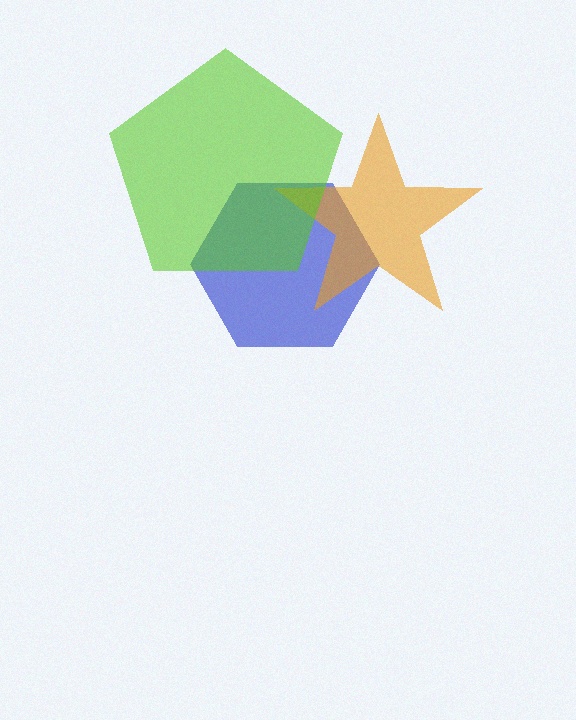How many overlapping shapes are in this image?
There are 3 overlapping shapes in the image.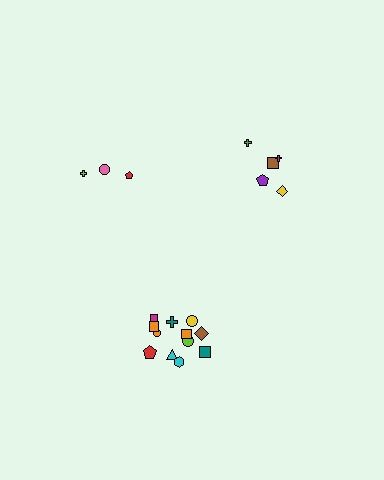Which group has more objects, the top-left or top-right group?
The top-right group.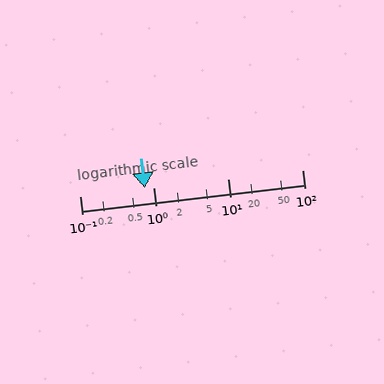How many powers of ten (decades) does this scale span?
The scale spans 3 decades, from 0.1 to 100.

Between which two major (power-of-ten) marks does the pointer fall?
The pointer is between 0.1 and 1.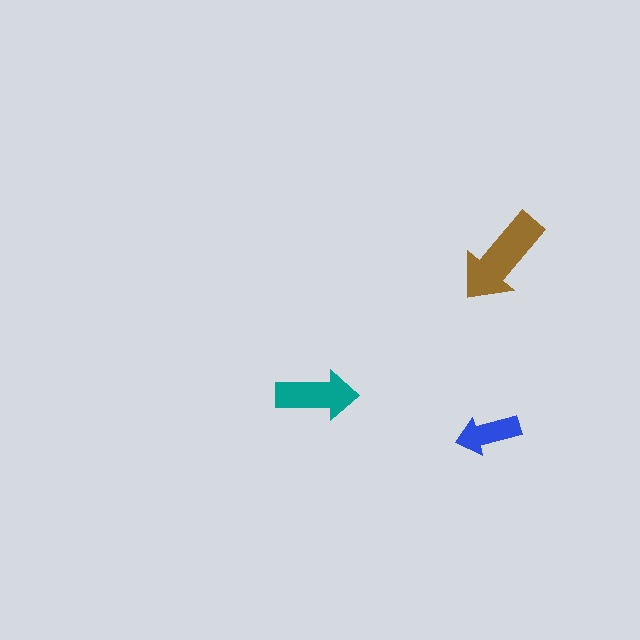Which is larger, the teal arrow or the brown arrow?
The brown one.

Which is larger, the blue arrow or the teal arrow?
The teal one.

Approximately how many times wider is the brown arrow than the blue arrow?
About 1.5 times wider.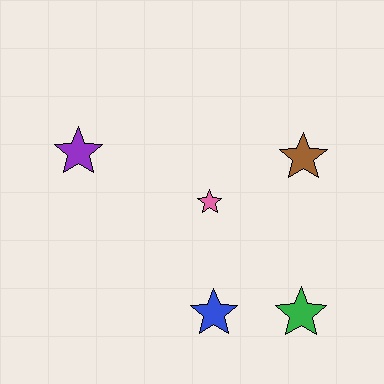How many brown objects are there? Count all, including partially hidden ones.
There is 1 brown object.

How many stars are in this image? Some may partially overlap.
There are 5 stars.